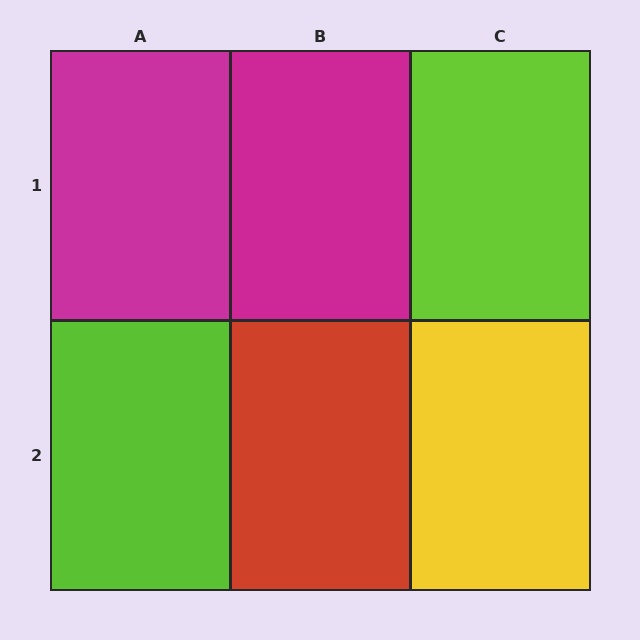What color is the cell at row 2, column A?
Lime.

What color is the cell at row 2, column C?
Yellow.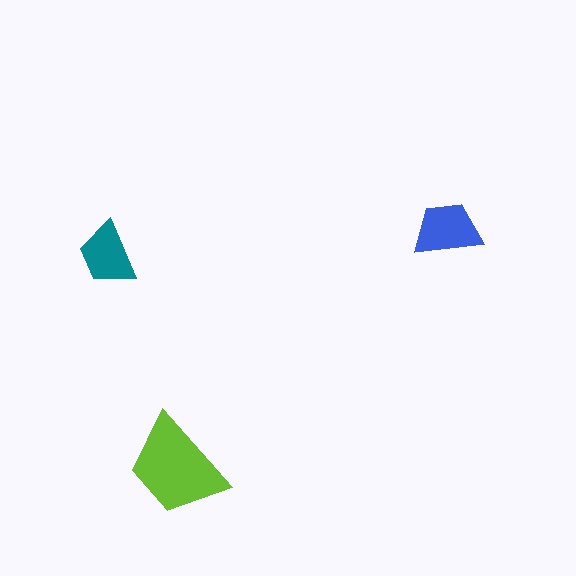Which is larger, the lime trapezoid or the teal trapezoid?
The lime one.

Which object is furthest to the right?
The blue trapezoid is rightmost.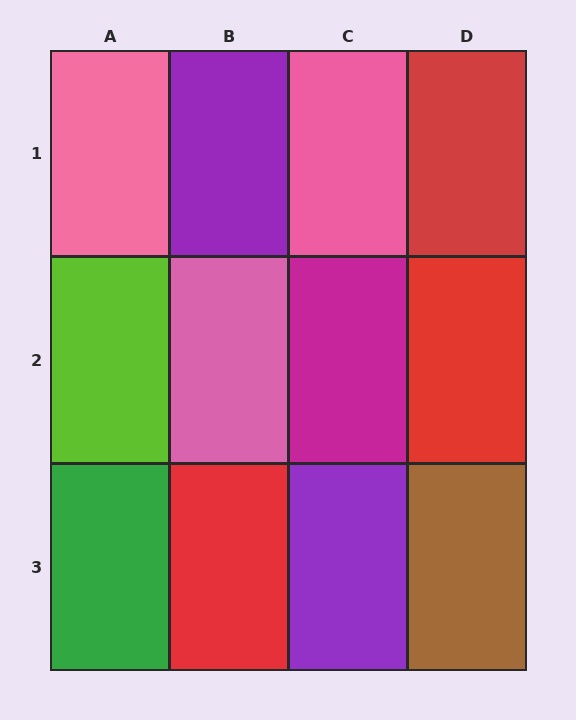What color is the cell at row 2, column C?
Magenta.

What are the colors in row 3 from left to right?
Green, red, purple, brown.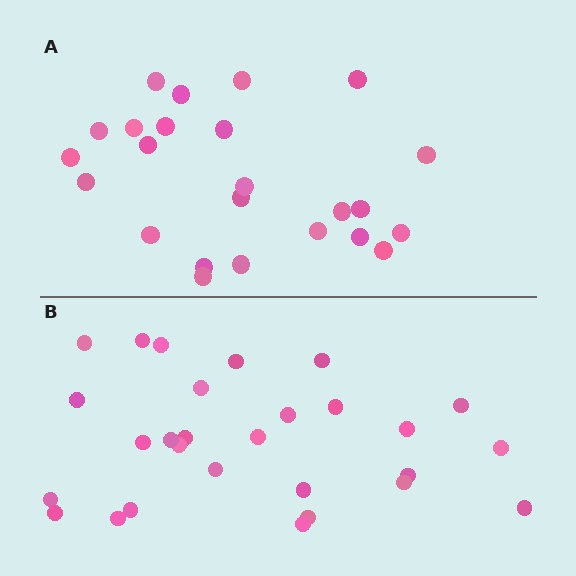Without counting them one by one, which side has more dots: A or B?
Region B (the bottom region) has more dots.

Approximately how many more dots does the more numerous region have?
Region B has about 4 more dots than region A.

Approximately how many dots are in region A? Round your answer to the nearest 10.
About 20 dots. (The exact count is 24, which rounds to 20.)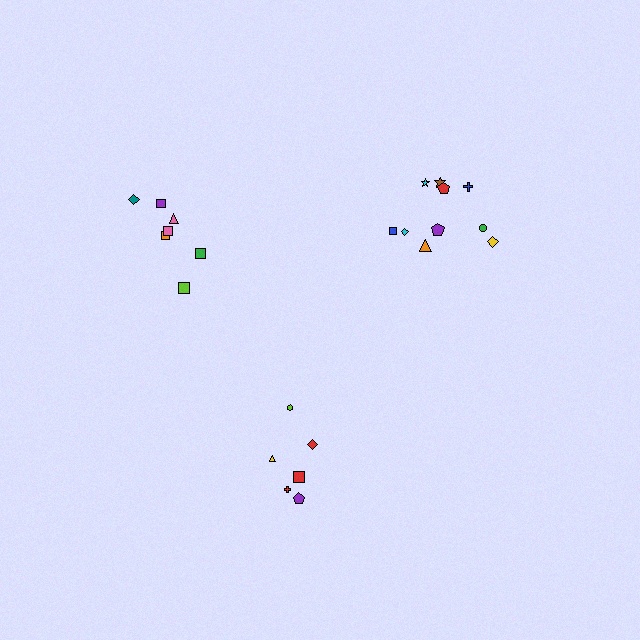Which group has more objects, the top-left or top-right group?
The top-right group.